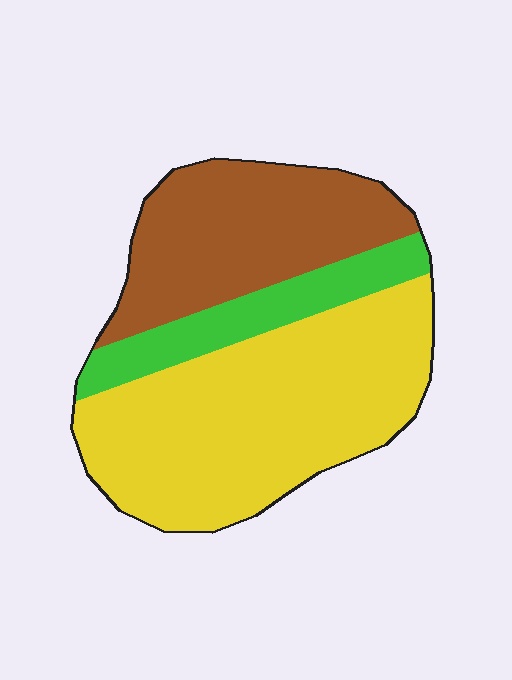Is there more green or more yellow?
Yellow.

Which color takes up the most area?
Yellow, at roughly 55%.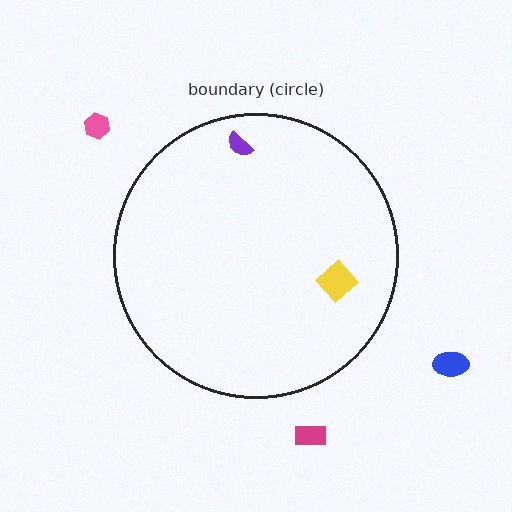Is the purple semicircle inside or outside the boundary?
Inside.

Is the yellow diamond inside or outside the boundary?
Inside.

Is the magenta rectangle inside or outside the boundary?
Outside.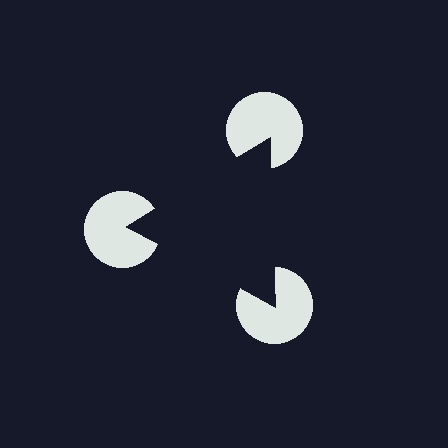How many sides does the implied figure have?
3 sides.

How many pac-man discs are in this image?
There are 3 — one at each vertex of the illusory triangle.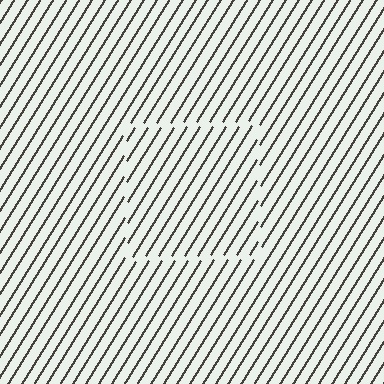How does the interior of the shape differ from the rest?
The interior of the shape contains the same grating, shifted by half a period — the contour is defined by the phase discontinuity where line-ends from the inner and outer gratings abut.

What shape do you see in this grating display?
An illusory square. The interior of the shape contains the same grating, shifted by half a period — the contour is defined by the phase discontinuity where line-ends from the inner and outer gratings abut.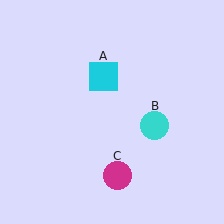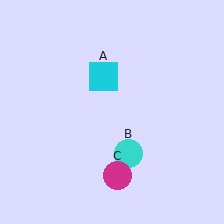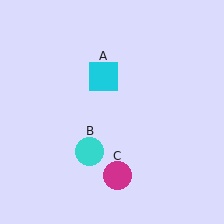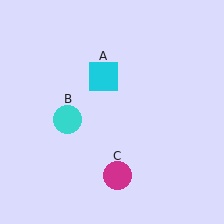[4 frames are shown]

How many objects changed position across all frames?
1 object changed position: cyan circle (object B).